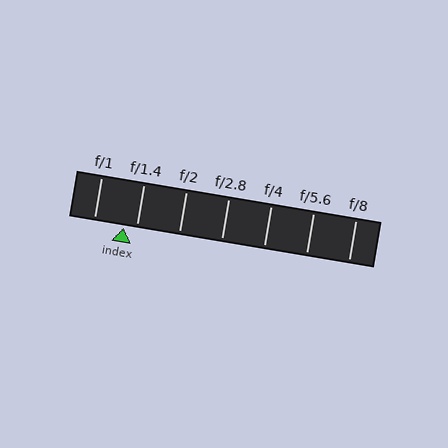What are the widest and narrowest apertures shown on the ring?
The widest aperture shown is f/1 and the narrowest is f/8.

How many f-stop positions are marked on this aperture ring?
There are 7 f-stop positions marked.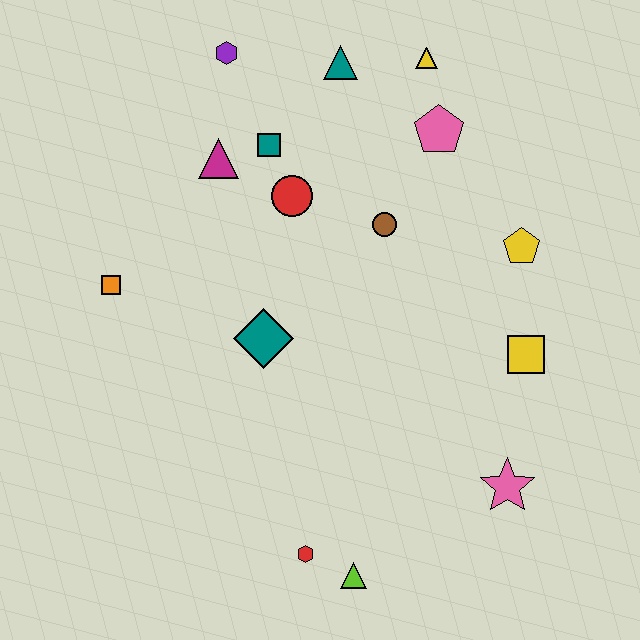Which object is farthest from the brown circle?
The lime triangle is farthest from the brown circle.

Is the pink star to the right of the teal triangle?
Yes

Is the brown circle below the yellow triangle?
Yes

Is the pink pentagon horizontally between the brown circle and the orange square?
No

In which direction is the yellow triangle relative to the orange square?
The yellow triangle is to the right of the orange square.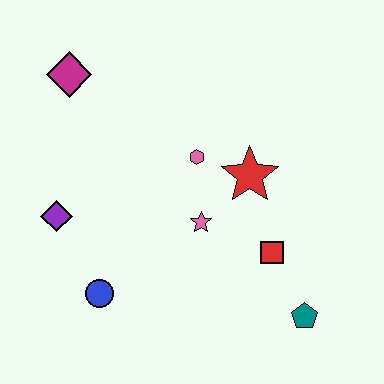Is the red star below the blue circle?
No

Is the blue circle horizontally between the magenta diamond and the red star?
Yes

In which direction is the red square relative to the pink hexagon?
The red square is below the pink hexagon.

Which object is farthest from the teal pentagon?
The magenta diamond is farthest from the teal pentagon.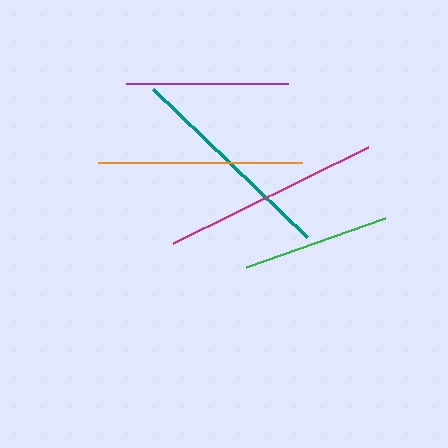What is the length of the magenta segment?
The magenta segment is approximately 217 pixels long.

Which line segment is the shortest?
The green line is the shortest at approximately 147 pixels.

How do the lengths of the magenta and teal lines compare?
The magenta and teal lines are approximately the same length.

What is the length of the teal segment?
The teal segment is approximately 214 pixels long.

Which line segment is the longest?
The magenta line is the longest at approximately 217 pixels.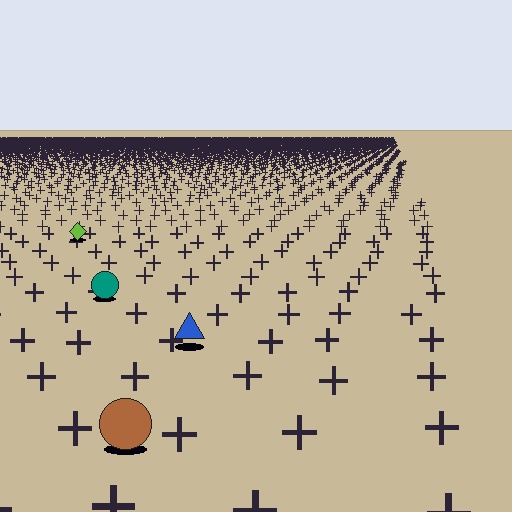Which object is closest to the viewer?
The brown circle is closest. The texture marks near it are larger and more spread out.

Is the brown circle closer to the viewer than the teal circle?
Yes. The brown circle is closer — you can tell from the texture gradient: the ground texture is coarser near it.